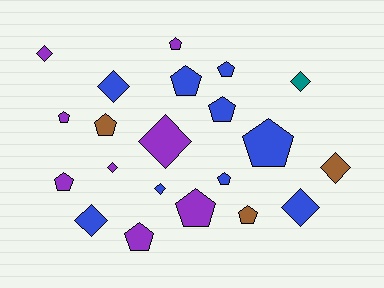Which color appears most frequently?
Blue, with 9 objects.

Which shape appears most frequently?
Pentagon, with 12 objects.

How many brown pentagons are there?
There are 2 brown pentagons.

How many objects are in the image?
There are 21 objects.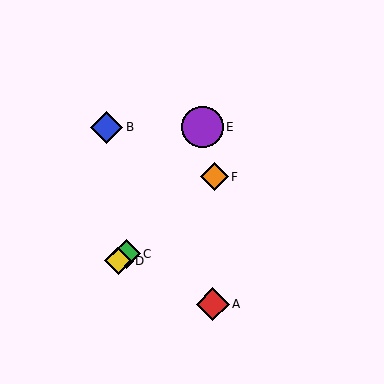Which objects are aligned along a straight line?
Objects C, D, F are aligned along a straight line.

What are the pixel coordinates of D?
Object D is at (118, 261).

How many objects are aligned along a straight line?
3 objects (C, D, F) are aligned along a straight line.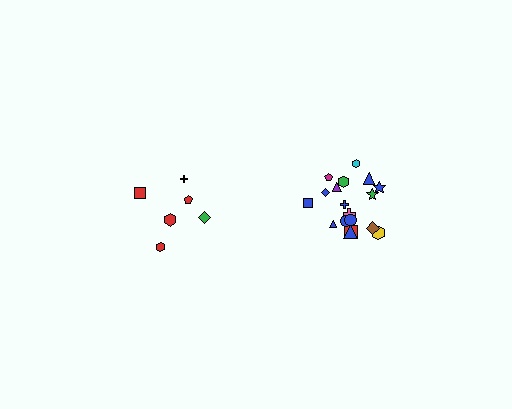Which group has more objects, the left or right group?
The right group.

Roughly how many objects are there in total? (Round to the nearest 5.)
Roughly 25 objects in total.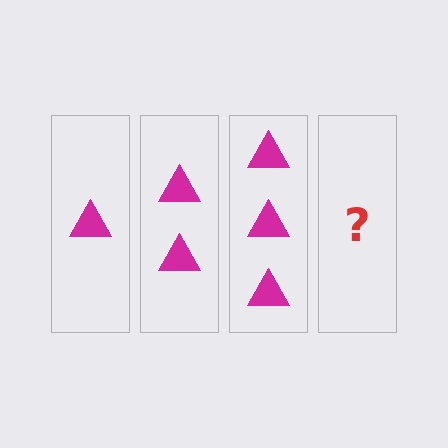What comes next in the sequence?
The next element should be 4 triangles.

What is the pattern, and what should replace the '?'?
The pattern is that each step adds one more triangle. The '?' should be 4 triangles.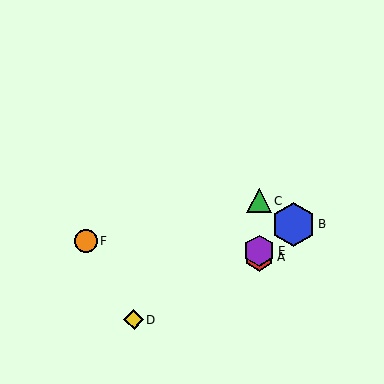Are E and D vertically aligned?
No, E is at x≈259 and D is at x≈134.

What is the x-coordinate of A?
Object A is at x≈259.